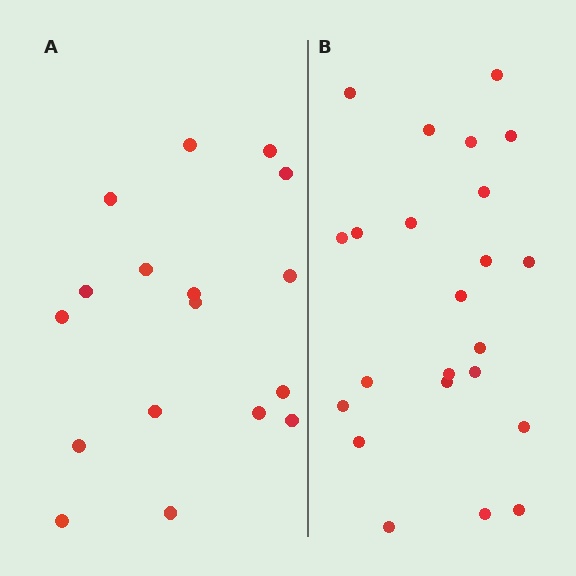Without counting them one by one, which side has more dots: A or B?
Region B (the right region) has more dots.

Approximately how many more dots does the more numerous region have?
Region B has about 6 more dots than region A.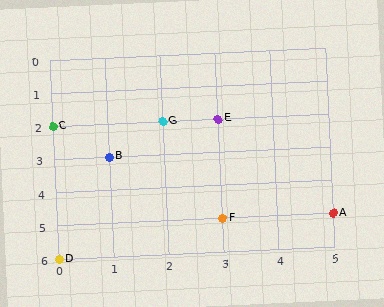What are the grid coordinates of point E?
Point E is at grid coordinates (3, 2).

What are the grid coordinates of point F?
Point F is at grid coordinates (3, 5).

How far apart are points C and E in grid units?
Points C and E are 3 columns apart.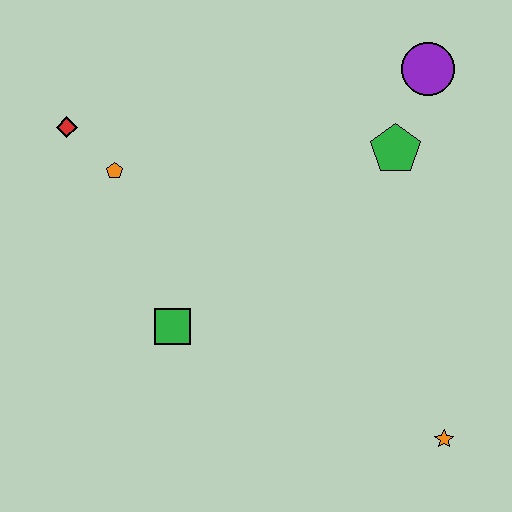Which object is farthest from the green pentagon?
The red diamond is farthest from the green pentagon.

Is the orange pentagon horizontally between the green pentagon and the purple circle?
No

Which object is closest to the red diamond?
The orange pentagon is closest to the red diamond.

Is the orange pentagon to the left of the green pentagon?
Yes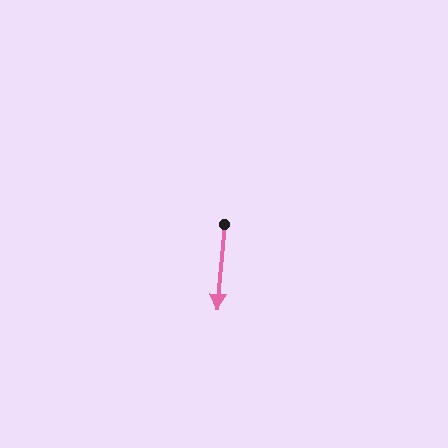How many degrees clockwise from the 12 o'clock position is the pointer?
Approximately 185 degrees.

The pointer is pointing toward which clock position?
Roughly 6 o'clock.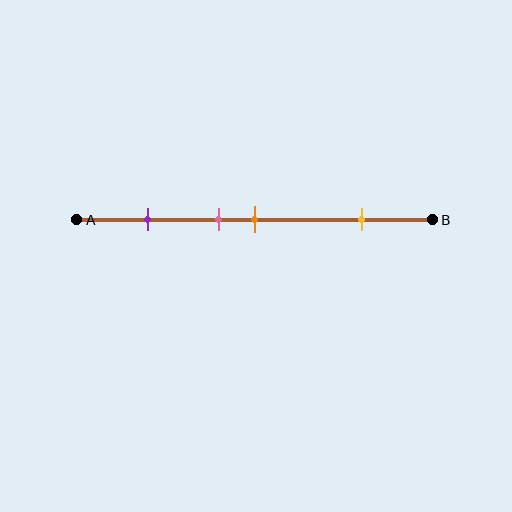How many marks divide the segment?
There are 4 marks dividing the segment.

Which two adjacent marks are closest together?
The pink and orange marks are the closest adjacent pair.